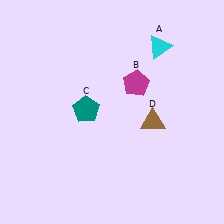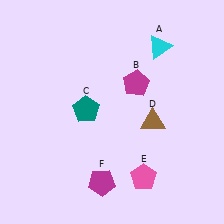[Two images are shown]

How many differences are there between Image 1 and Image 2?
There are 2 differences between the two images.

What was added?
A pink pentagon (E), a magenta pentagon (F) were added in Image 2.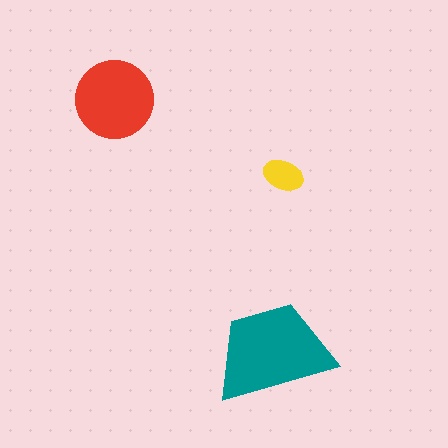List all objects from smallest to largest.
The yellow ellipse, the red circle, the teal trapezoid.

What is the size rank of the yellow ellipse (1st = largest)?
3rd.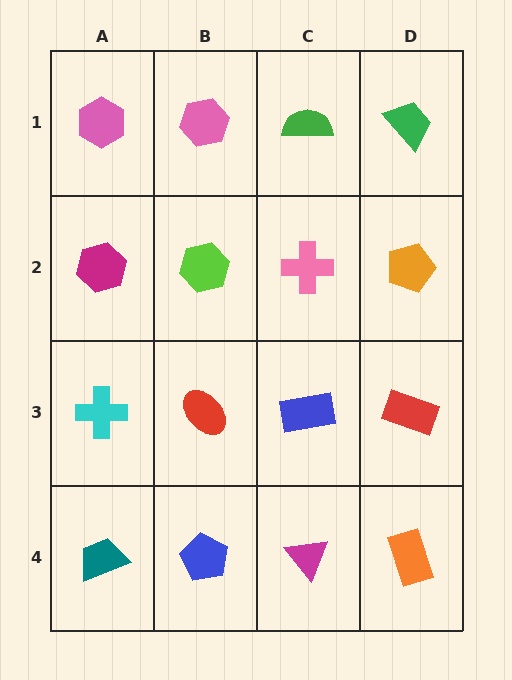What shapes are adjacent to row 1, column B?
A lime hexagon (row 2, column B), a pink hexagon (row 1, column A), a green semicircle (row 1, column C).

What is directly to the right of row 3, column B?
A blue rectangle.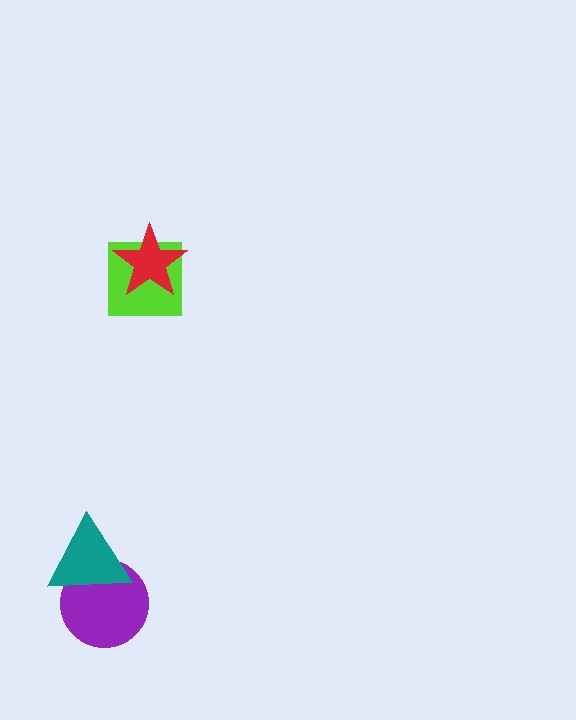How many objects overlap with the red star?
1 object overlaps with the red star.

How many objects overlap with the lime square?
1 object overlaps with the lime square.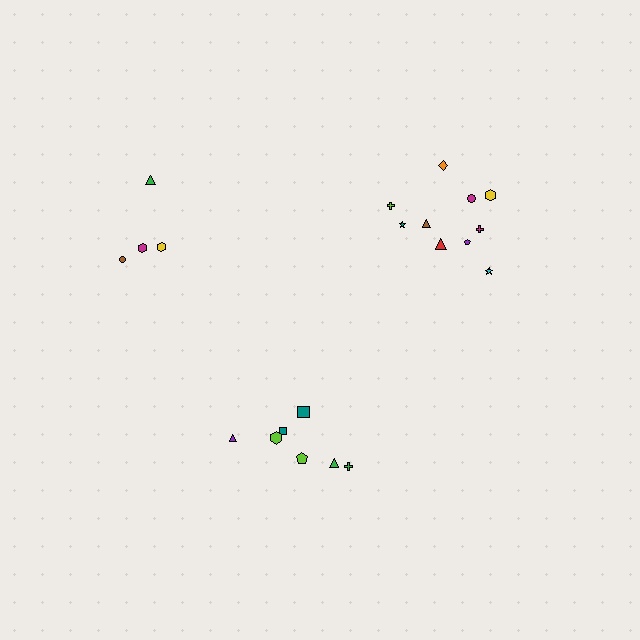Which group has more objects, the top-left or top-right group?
The top-right group.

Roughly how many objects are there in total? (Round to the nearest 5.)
Roughly 20 objects in total.